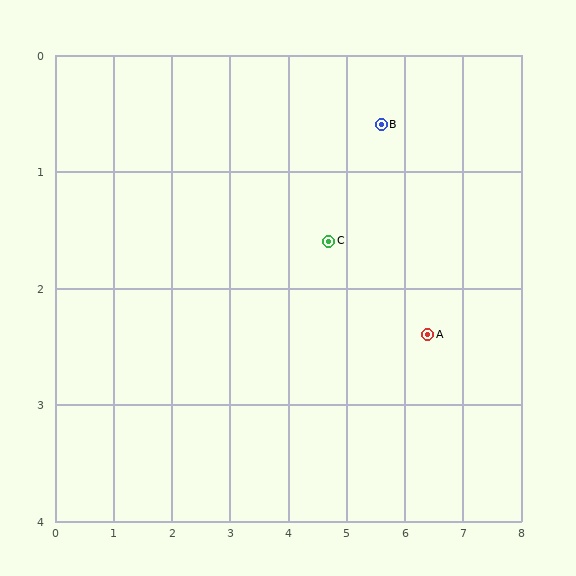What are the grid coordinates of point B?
Point B is at approximately (5.6, 0.6).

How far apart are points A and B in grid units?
Points A and B are about 2.0 grid units apart.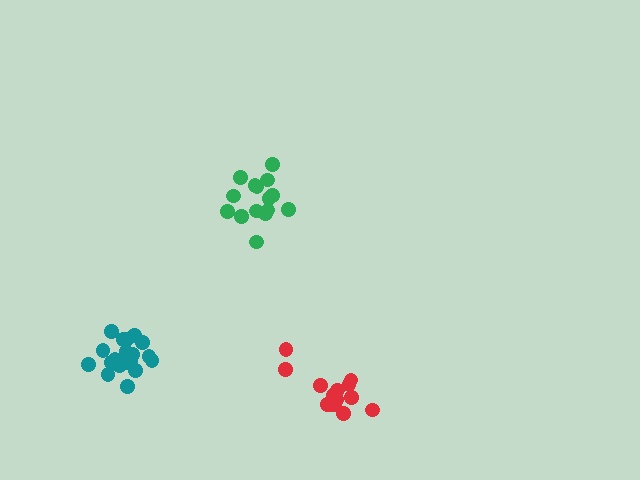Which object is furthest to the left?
The teal cluster is leftmost.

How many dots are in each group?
Group 1: 15 dots, Group 2: 15 dots, Group 3: 19 dots (49 total).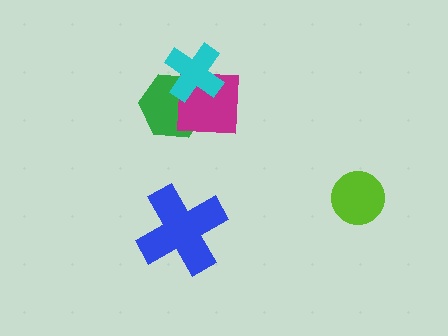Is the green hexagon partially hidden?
Yes, it is partially covered by another shape.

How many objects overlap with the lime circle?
0 objects overlap with the lime circle.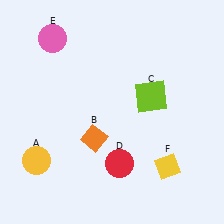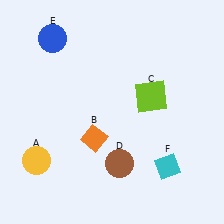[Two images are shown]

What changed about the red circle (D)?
In Image 1, D is red. In Image 2, it changed to brown.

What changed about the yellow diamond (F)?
In Image 1, F is yellow. In Image 2, it changed to cyan.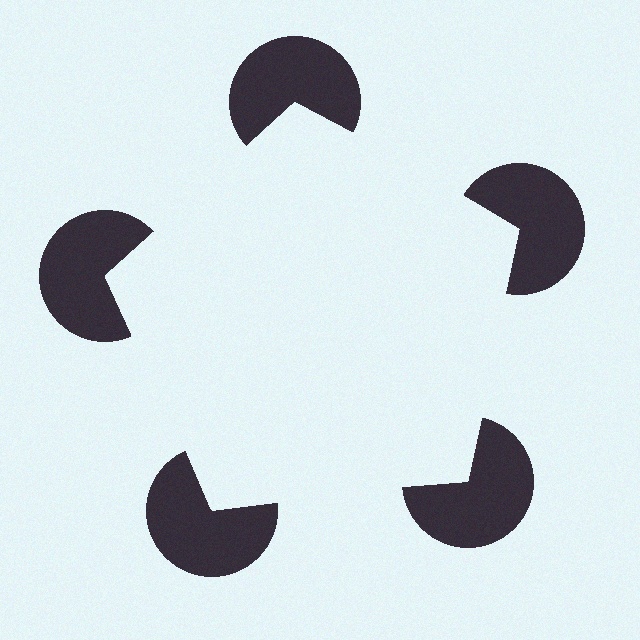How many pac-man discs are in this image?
There are 5 — one at each vertex of the illusory pentagon.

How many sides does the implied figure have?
5 sides.